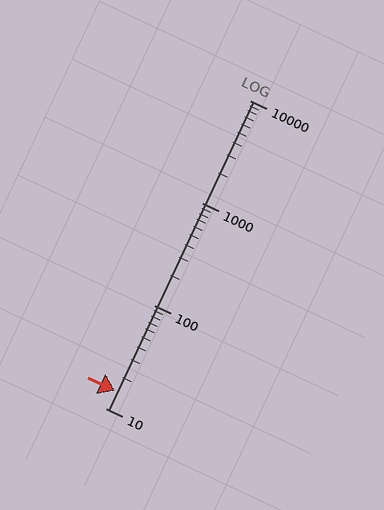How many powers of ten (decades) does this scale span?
The scale spans 3 decades, from 10 to 10000.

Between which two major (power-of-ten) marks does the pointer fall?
The pointer is between 10 and 100.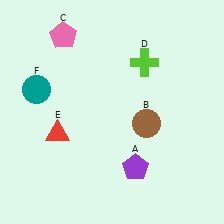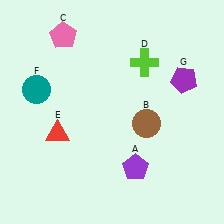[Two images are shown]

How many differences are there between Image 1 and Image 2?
There is 1 difference between the two images.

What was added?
A purple pentagon (G) was added in Image 2.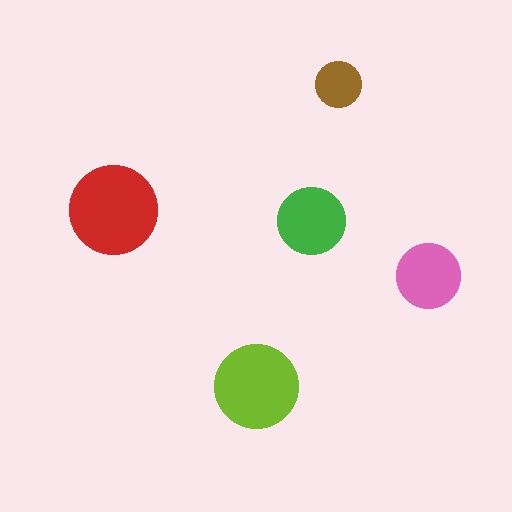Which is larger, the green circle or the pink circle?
The green one.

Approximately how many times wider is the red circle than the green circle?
About 1.5 times wider.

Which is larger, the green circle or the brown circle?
The green one.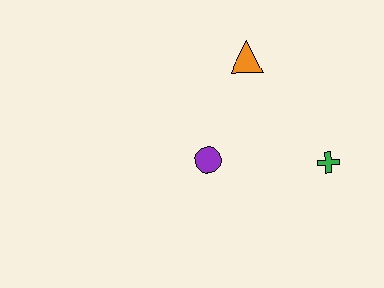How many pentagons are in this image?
There are no pentagons.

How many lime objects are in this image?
There are no lime objects.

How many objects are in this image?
There are 3 objects.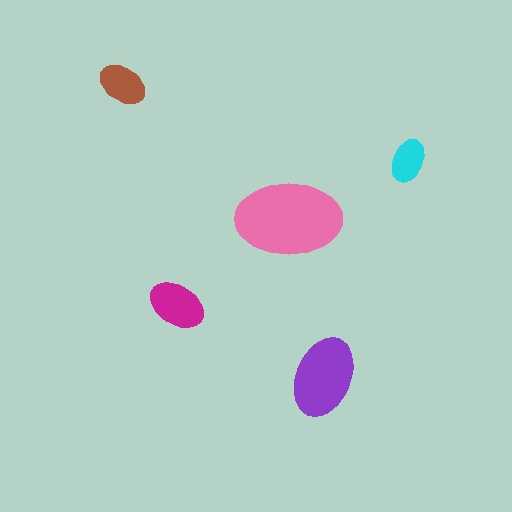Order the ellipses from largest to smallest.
the pink one, the purple one, the magenta one, the brown one, the cyan one.